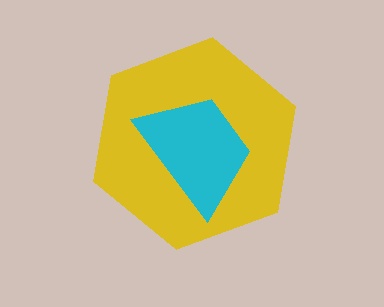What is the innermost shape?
The cyan trapezoid.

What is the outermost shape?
The yellow hexagon.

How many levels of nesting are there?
2.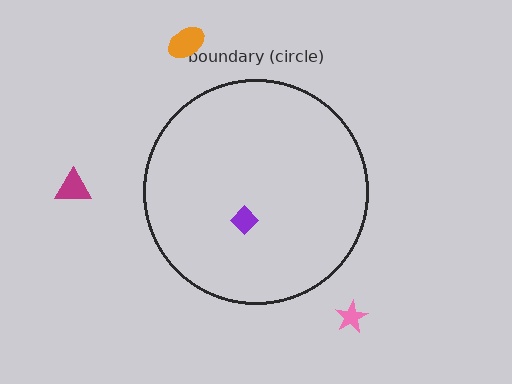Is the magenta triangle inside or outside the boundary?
Outside.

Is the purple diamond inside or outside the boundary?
Inside.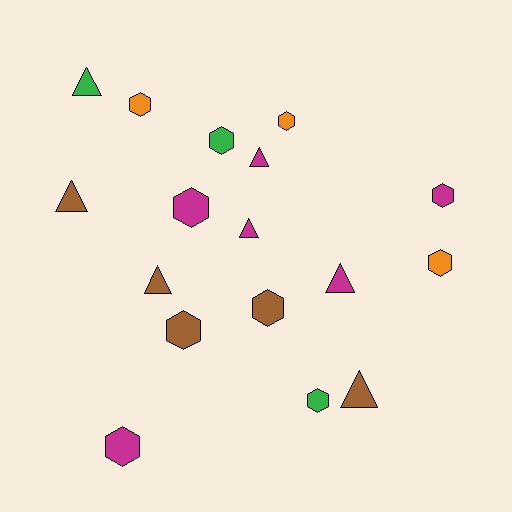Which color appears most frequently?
Magenta, with 6 objects.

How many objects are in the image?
There are 17 objects.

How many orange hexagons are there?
There are 3 orange hexagons.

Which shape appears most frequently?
Hexagon, with 10 objects.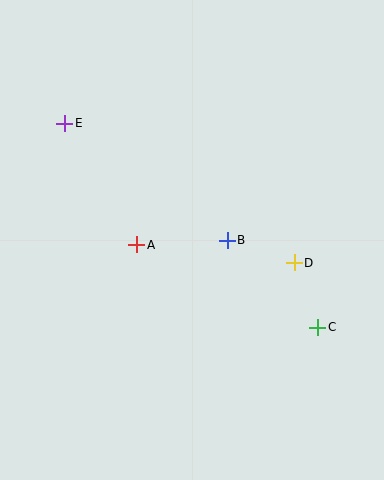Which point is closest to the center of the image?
Point B at (227, 240) is closest to the center.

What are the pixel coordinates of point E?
Point E is at (65, 123).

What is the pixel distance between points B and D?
The distance between B and D is 71 pixels.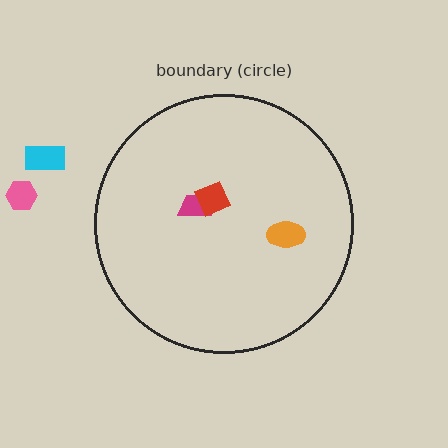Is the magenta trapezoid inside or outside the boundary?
Inside.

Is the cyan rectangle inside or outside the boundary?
Outside.